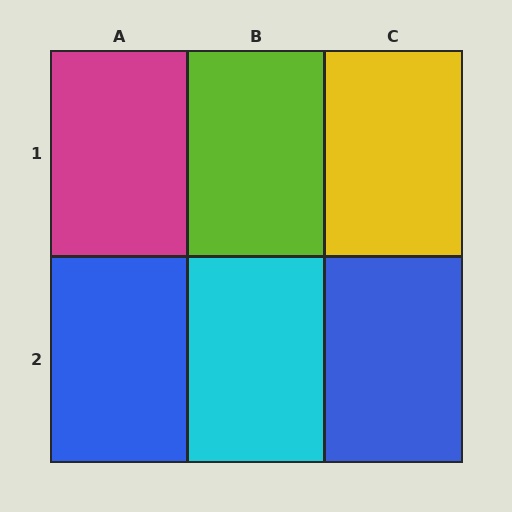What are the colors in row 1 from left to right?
Magenta, lime, yellow.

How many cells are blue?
2 cells are blue.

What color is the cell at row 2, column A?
Blue.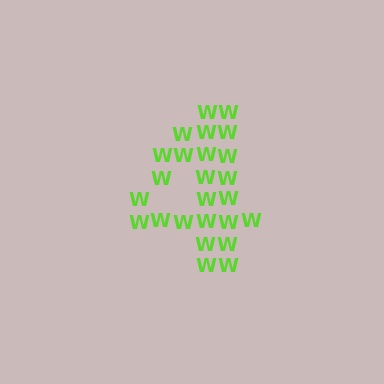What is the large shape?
The large shape is the digit 4.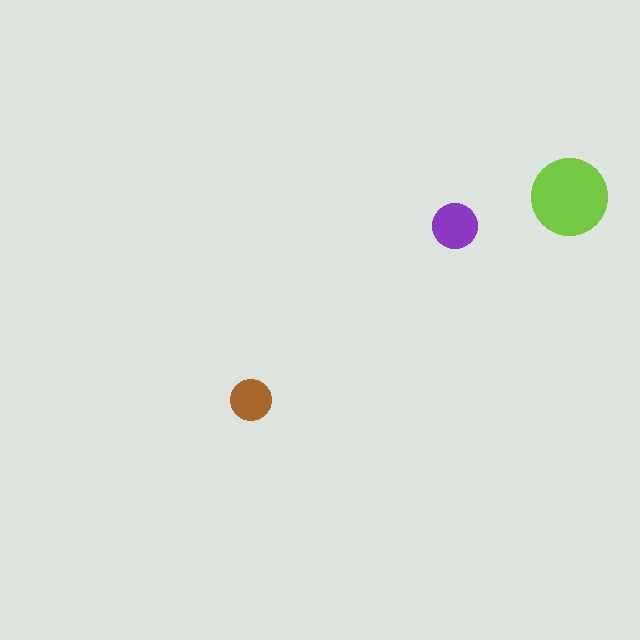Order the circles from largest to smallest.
the lime one, the purple one, the brown one.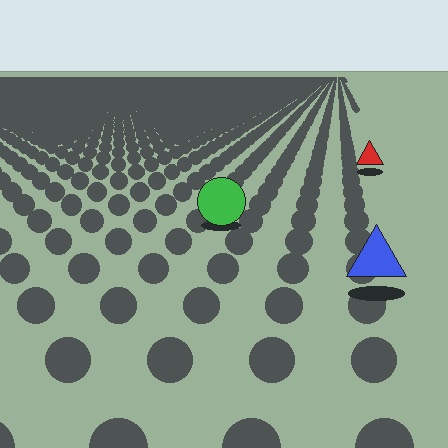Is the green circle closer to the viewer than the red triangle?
Yes. The green circle is closer — you can tell from the texture gradient: the ground texture is coarser near it.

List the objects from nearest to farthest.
From nearest to farthest: the blue triangle, the green circle, the red triangle.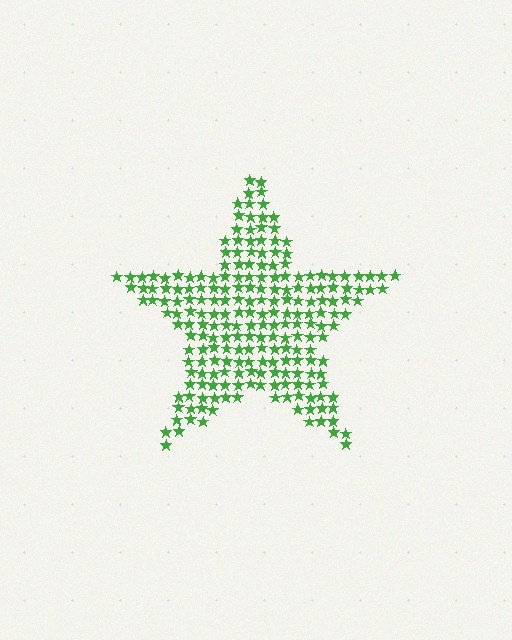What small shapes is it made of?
It is made of small stars.